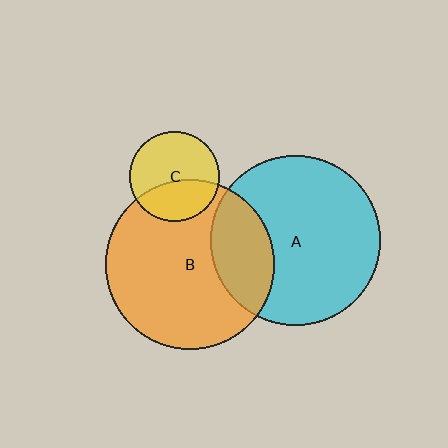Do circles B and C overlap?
Yes.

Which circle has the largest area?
Circle A (cyan).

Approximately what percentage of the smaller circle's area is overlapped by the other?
Approximately 40%.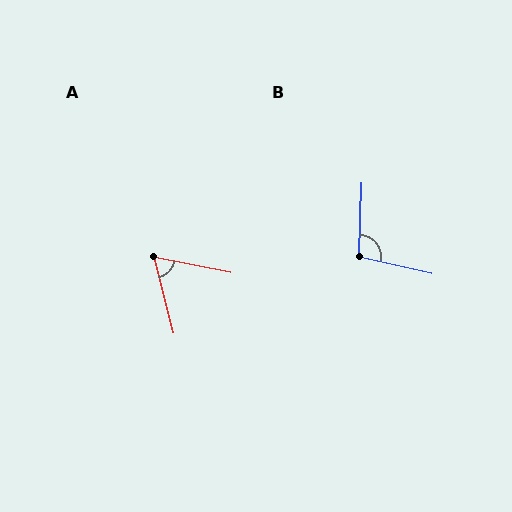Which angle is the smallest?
A, at approximately 65 degrees.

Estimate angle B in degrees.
Approximately 101 degrees.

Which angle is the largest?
B, at approximately 101 degrees.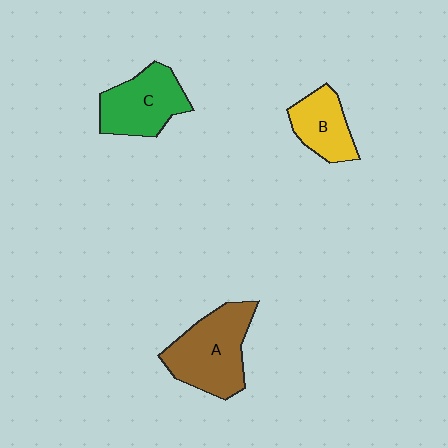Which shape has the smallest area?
Shape B (yellow).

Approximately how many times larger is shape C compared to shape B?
Approximately 1.3 times.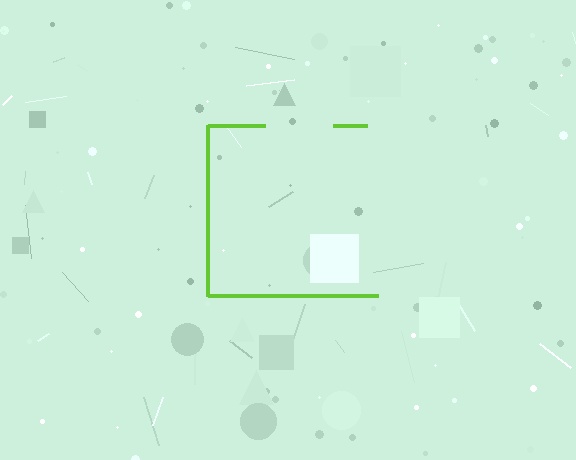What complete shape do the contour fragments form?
The contour fragments form a square.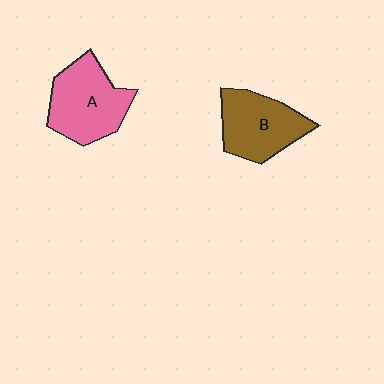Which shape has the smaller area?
Shape B (brown).